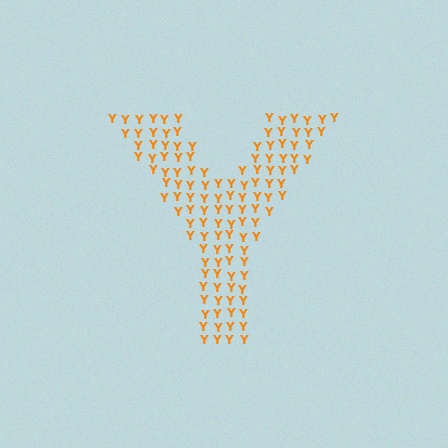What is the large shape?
The large shape is the letter Y.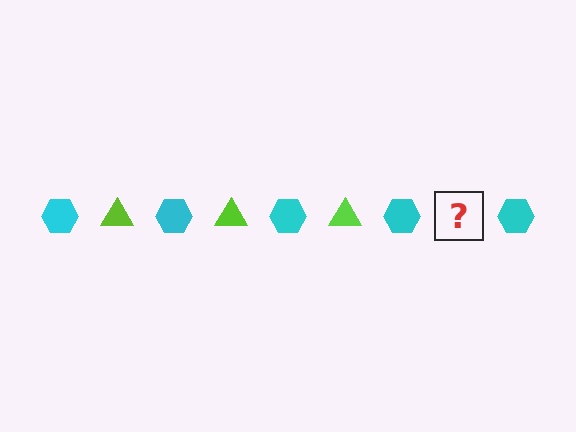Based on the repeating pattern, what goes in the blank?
The blank should be a lime triangle.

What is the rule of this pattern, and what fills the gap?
The rule is that the pattern alternates between cyan hexagon and lime triangle. The gap should be filled with a lime triangle.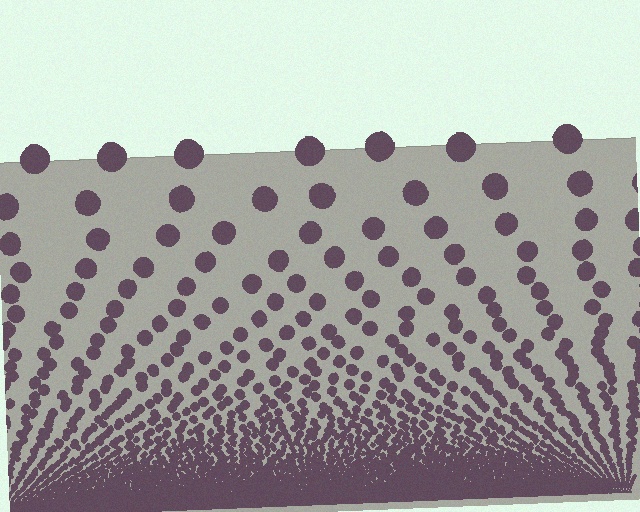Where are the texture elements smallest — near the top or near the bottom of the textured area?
Near the bottom.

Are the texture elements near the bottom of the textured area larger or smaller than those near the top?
Smaller. The gradient is inverted — elements near the bottom are smaller and denser.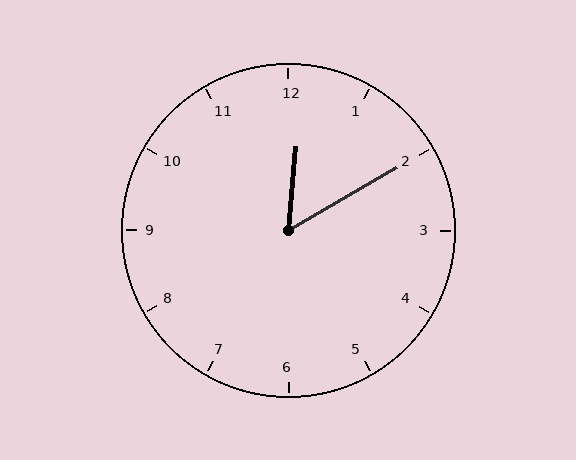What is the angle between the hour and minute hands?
Approximately 55 degrees.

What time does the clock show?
12:10.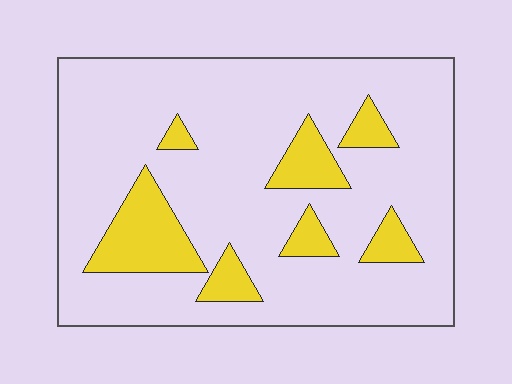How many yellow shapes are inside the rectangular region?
7.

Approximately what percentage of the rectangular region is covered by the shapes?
Approximately 15%.